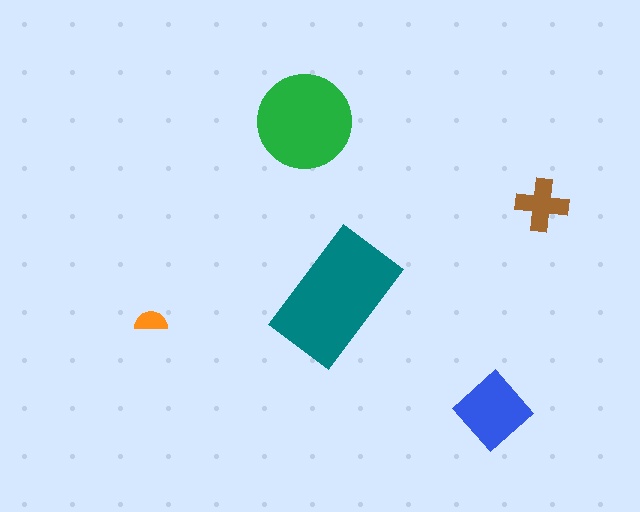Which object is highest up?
The green circle is topmost.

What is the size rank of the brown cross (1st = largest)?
4th.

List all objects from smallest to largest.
The orange semicircle, the brown cross, the blue diamond, the green circle, the teal rectangle.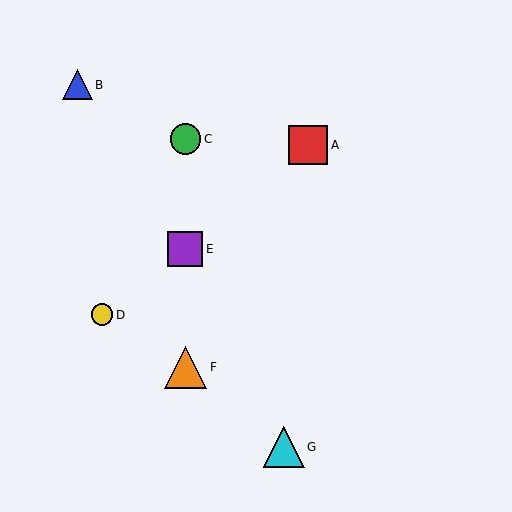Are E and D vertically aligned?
No, E is at x≈185 and D is at x≈102.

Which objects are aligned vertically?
Objects C, E, F are aligned vertically.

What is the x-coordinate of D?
Object D is at x≈102.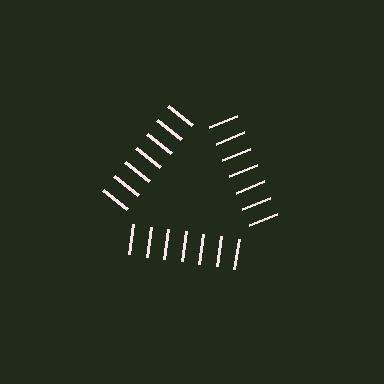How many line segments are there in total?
21 — 7 along each of the 3 edges.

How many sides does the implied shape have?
3 sides — the line-ends trace a triangle.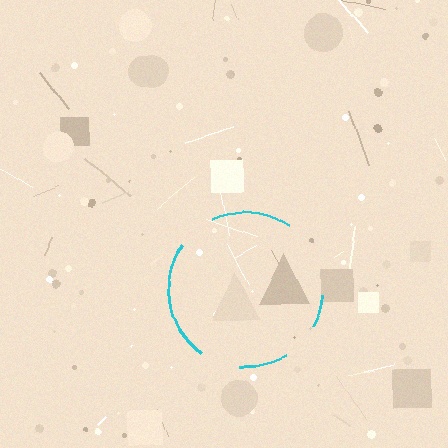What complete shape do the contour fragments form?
The contour fragments form a circle.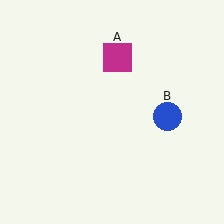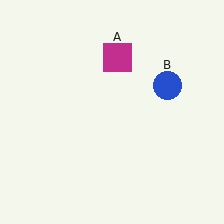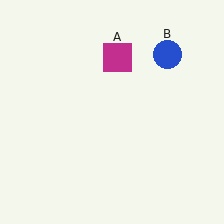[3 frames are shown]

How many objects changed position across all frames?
1 object changed position: blue circle (object B).